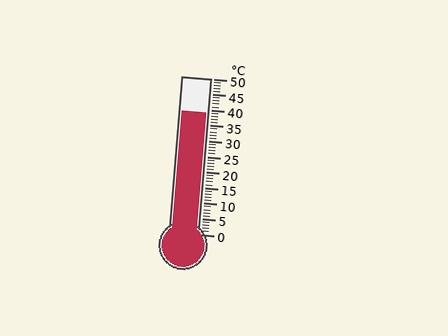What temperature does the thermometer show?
The thermometer shows approximately 39°C.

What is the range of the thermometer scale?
The thermometer scale ranges from 0°C to 50°C.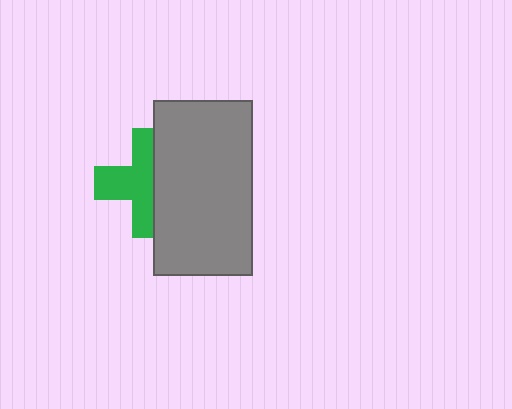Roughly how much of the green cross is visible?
About half of it is visible (roughly 59%).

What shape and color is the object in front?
The object in front is a gray rectangle.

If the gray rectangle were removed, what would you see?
You would see the complete green cross.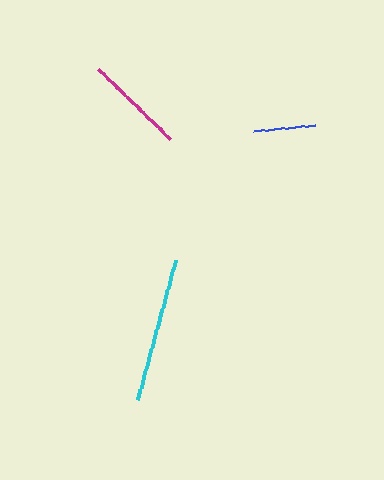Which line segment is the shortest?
The blue line is the shortest at approximately 62 pixels.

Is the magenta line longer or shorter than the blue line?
The magenta line is longer than the blue line.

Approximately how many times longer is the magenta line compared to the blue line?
The magenta line is approximately 1.6 times the length of the blue line.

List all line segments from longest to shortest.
From longest to shortest: cyan, magenta, blue.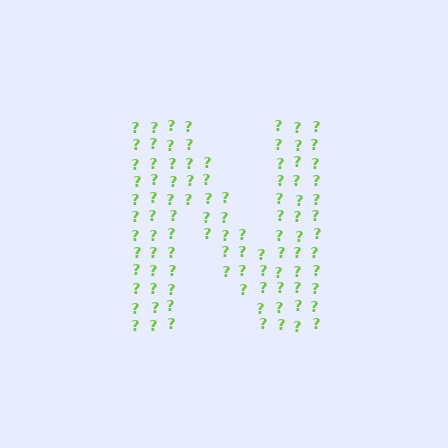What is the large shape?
The large shape is the letter N.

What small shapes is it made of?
It is made of small question marks.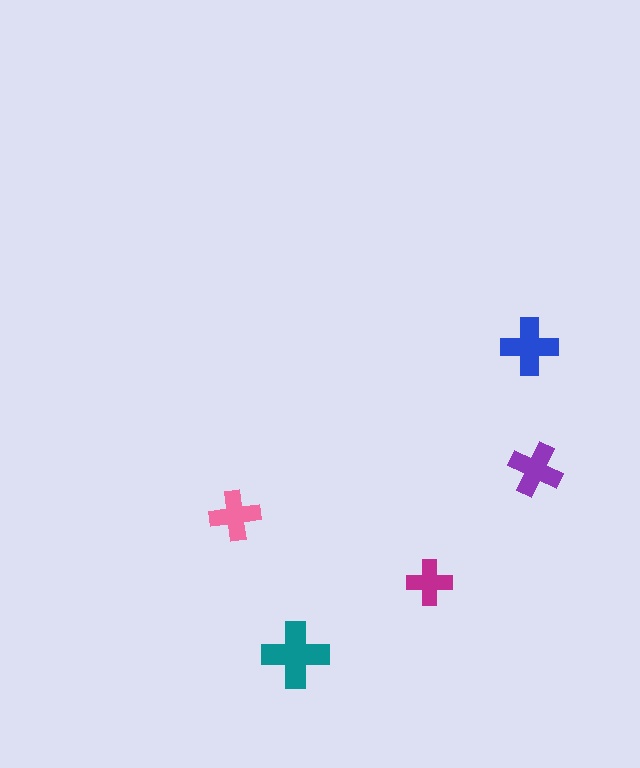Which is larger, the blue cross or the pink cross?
The blue one.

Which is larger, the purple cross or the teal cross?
The teal one.